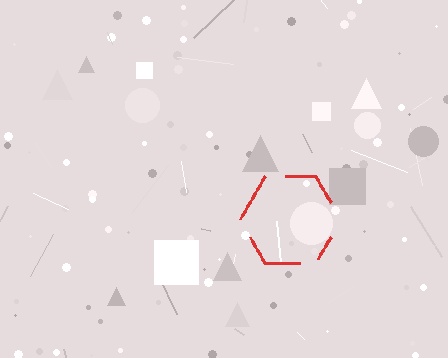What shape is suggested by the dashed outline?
The dashed outline suggests a hexagon.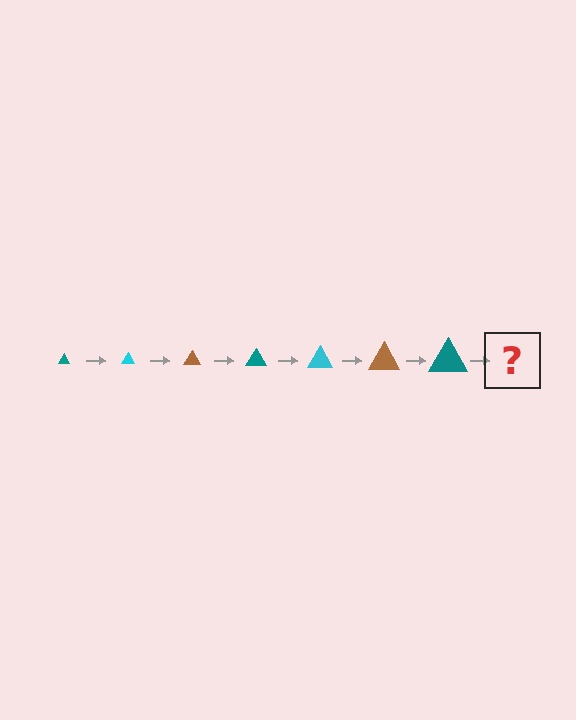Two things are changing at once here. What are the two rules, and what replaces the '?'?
The two rules are that the triangle grows larger each step and the color cycles through teal, cyan, and brown. The '?' should be a cyan triangle, larger than the previous one.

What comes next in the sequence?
The next element should be a cyan triangle, larger than the previous one.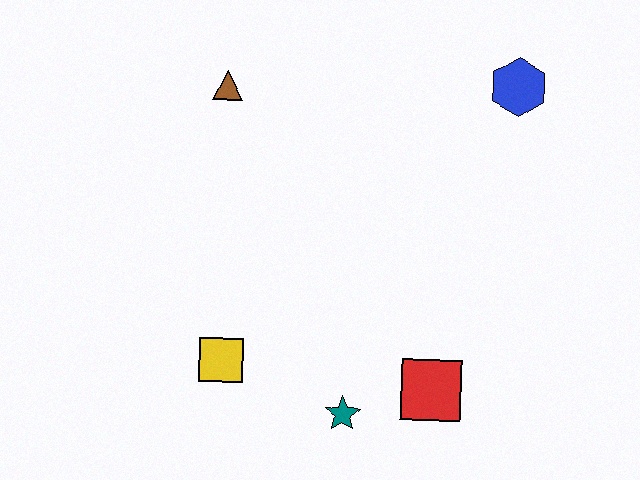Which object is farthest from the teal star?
The blue hexagon is farthest from the teal star.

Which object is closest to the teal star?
The red square is closest to the teal star.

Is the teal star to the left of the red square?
Yes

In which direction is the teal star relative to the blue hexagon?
The teal star is below the blue hexagon.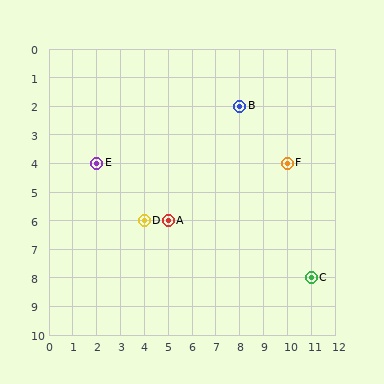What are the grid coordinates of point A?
Point A is at grid coordinates (5, 6).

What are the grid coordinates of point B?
Point B is at grid coordinates (8, 2).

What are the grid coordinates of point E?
Point E is at grid coordinates (2, 4).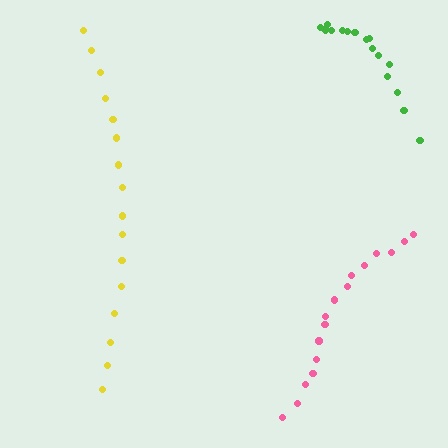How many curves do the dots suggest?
There are 3 distinct paths.